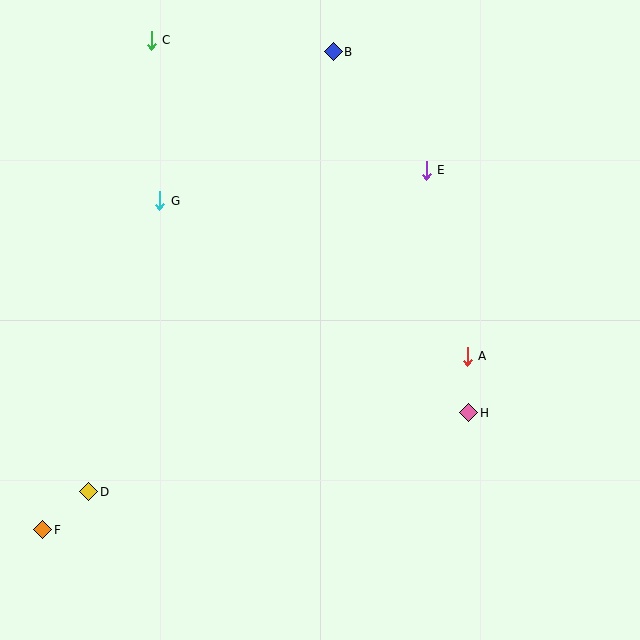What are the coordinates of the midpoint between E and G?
The midpoint between E and G is at (293, 186).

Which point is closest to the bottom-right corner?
Point H is closest to the bottom-right corner.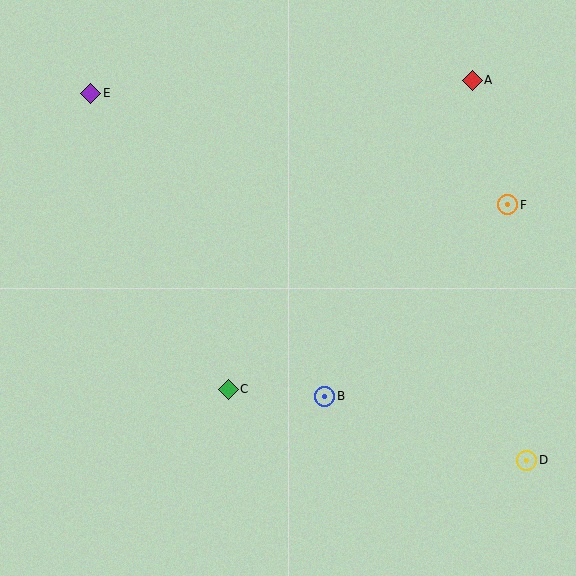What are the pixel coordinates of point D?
Point D is at (527, 460).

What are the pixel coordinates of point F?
Point F is at (508, 205).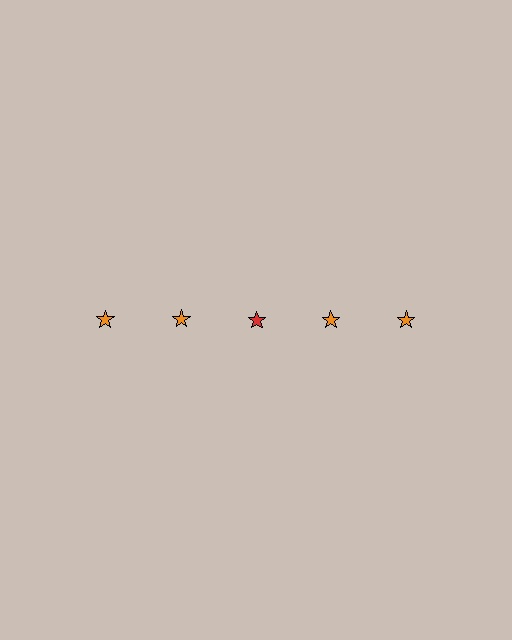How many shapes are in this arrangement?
There are 5 shapes arranged in a grid pattern.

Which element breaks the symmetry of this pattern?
The red star in the top row, center column breaks the symmetry. All other shapes are orange stars.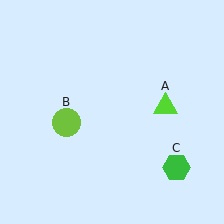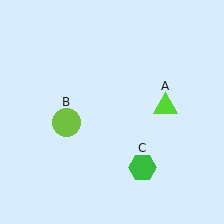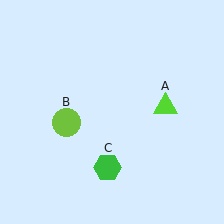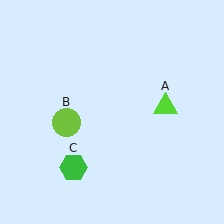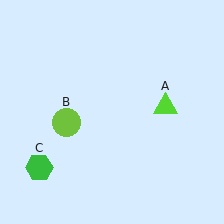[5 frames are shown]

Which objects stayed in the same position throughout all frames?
Lime triangle (object A) and lime circle (object B) remained stationary.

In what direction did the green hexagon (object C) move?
The green hexagon (object C) moved left.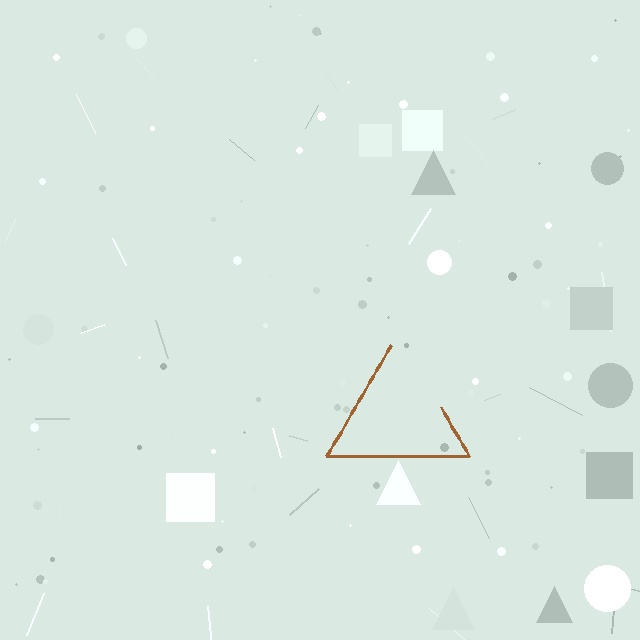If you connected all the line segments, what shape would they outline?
They would outline a triangle.